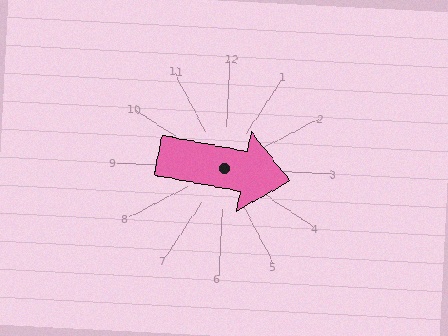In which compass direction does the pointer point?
East.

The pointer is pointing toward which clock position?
Roughly 3 o'clock.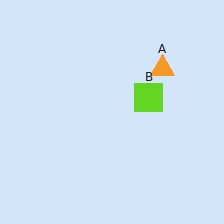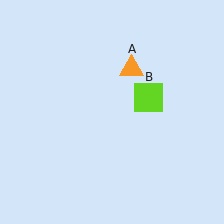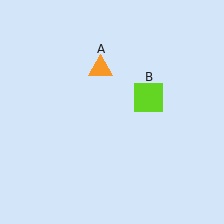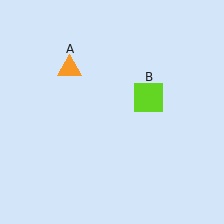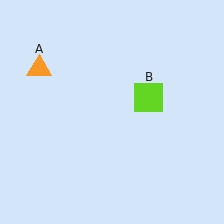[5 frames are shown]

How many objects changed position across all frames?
1 object changed position: orange triangle (object A).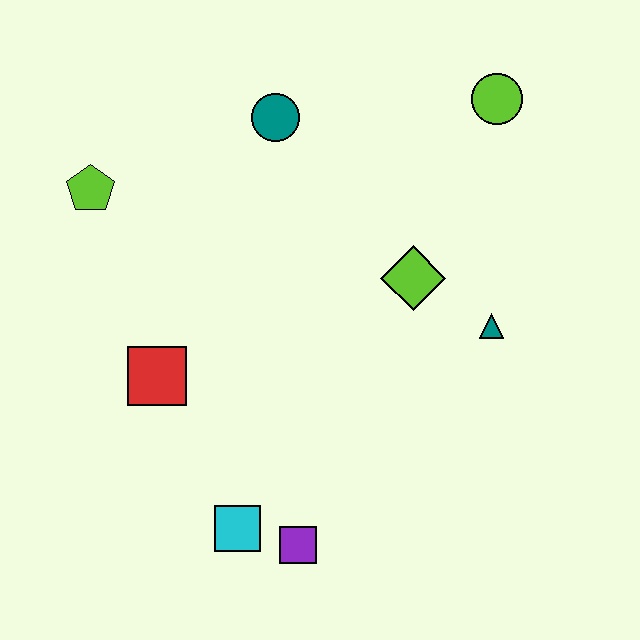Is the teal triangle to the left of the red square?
No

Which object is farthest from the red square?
The lime circle is farthest from the red square.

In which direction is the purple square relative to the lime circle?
The purple square is below the lime circle.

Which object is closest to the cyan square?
The purple square is closest to the cyan square.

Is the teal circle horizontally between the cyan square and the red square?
No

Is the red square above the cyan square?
Yes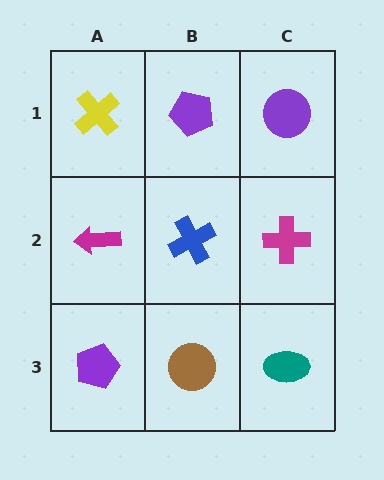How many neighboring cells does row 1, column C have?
2.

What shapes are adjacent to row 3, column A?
A magenta arrow (row 2, column A), a brown circle (row 3, column B).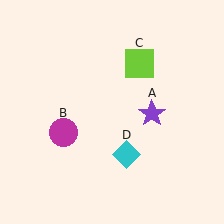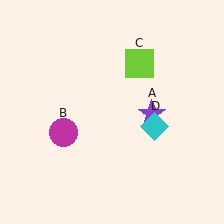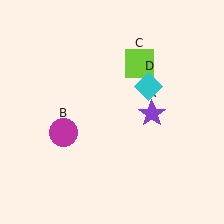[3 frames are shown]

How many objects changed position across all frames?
1 object changed position: cyan diamond (object D).